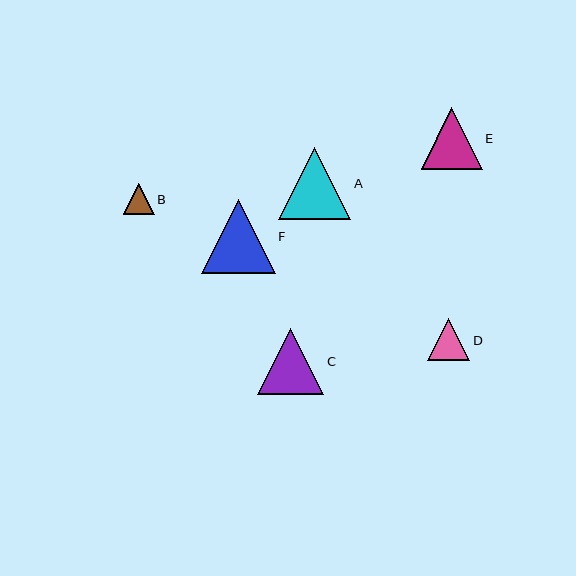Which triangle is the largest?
Triangle F is the largest with a size of approximately 74 pixels.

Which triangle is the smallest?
Triangle B is the smallest with a size of approximately 31 pixels.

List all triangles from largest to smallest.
From largest to smallest: F, A, C, E, D, B.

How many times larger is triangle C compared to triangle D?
Triangle C is approximately 1.6 times the size of triangle D.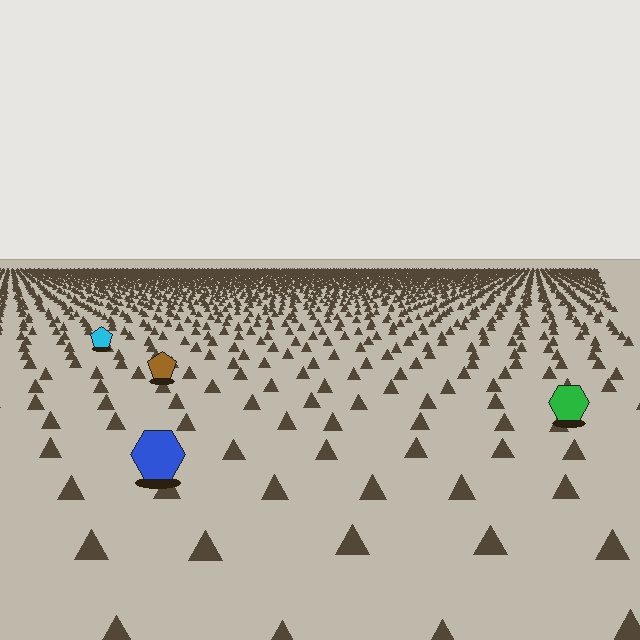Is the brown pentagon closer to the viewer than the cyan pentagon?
Yes. The brown pentagon is closer — you can tell from the texture gradient: the ground texture is coarser near it.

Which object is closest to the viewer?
The blue hexagon is closest. The texture marks near it are larger and more spread out.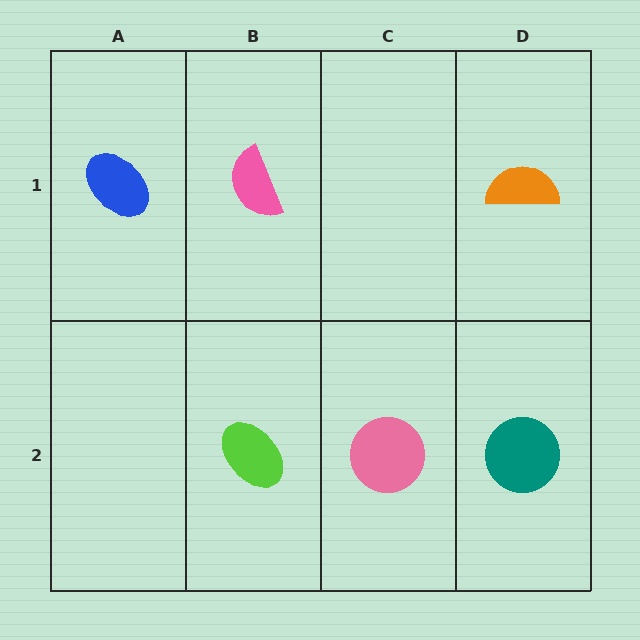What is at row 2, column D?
A teal circle.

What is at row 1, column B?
A pink semicircle.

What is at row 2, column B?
A lime ellipse.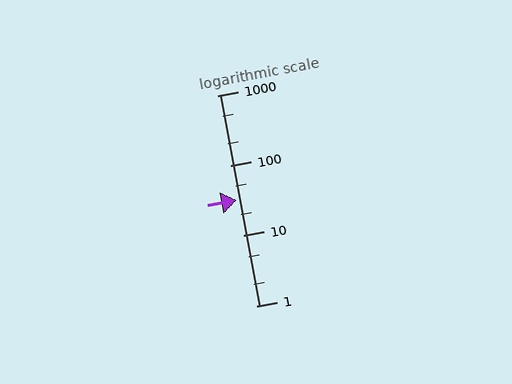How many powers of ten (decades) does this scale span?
The scale spans 3 decades, from 1 to 1000.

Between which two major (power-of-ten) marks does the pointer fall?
The pointer is between 10 and 100.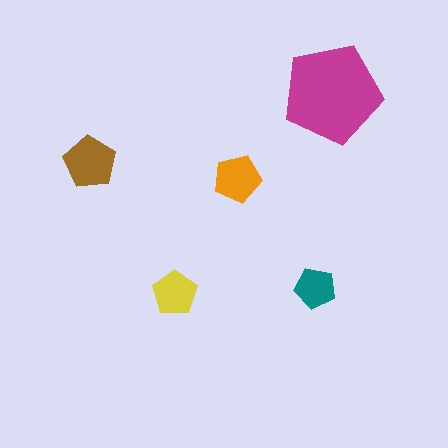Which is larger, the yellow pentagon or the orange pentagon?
The orange one.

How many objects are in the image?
There are 5 objects in the image.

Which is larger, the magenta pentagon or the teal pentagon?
The magenta one.